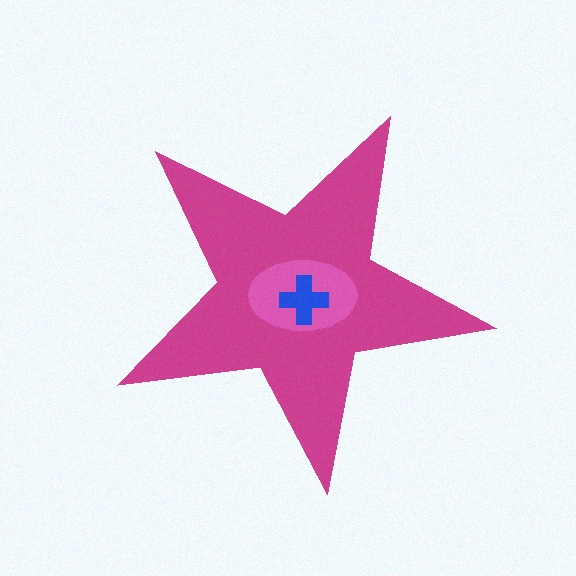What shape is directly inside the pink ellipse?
The blue cross.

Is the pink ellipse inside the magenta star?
Yes.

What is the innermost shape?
The blue cross.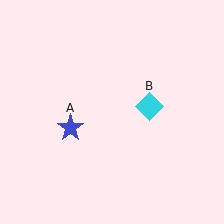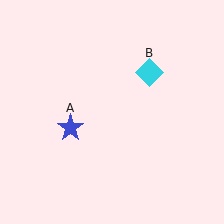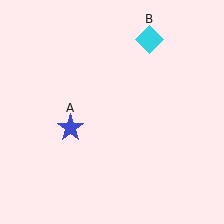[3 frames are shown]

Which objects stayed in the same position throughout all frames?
Blue star (object A) remained stationary.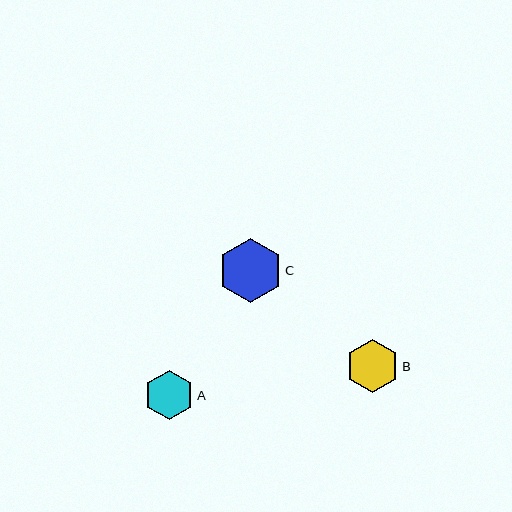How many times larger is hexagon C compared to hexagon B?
Hexagon C is approximately 1.2 times the size of hexagon B.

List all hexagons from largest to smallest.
From largest to smallest: C, B, A.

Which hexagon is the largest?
Hexagon C is the largest with a size of approximately 64 pixels.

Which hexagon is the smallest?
Hexagon A is the smallest with a size of approximately 49 pixels.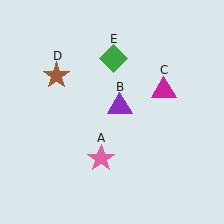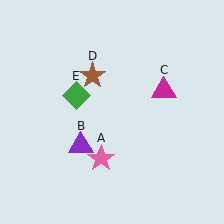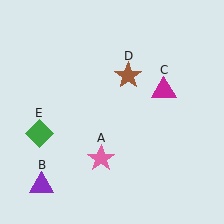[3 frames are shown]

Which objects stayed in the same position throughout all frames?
Pink star (object A) and magenta triangle (object C) remained stationary.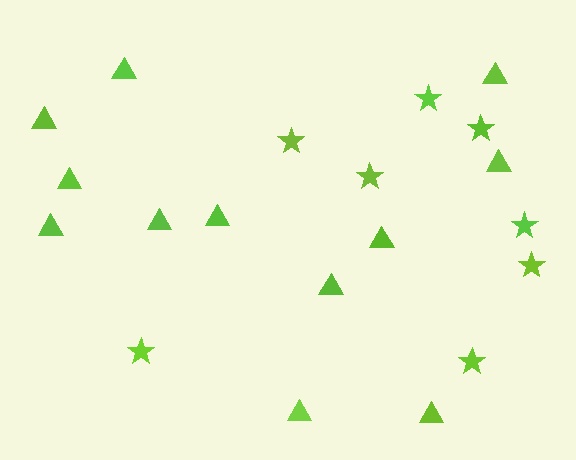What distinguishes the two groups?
There are 2 groups: one group of stars (8) and one group of triangles (12).